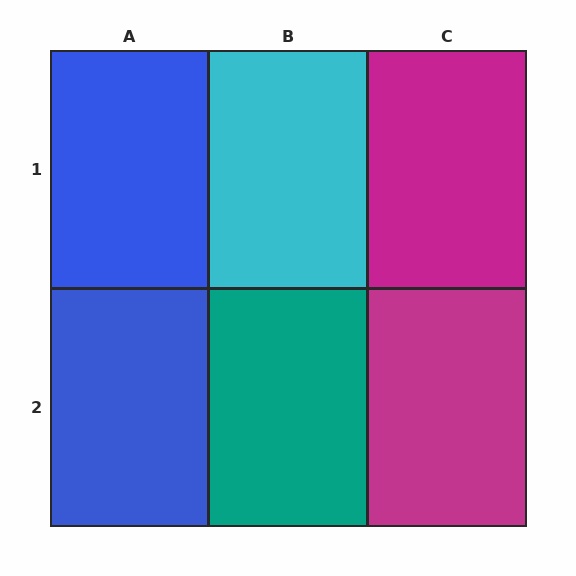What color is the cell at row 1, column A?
Blue.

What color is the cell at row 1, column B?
Cyan.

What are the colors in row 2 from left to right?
Blue, teal, magenta.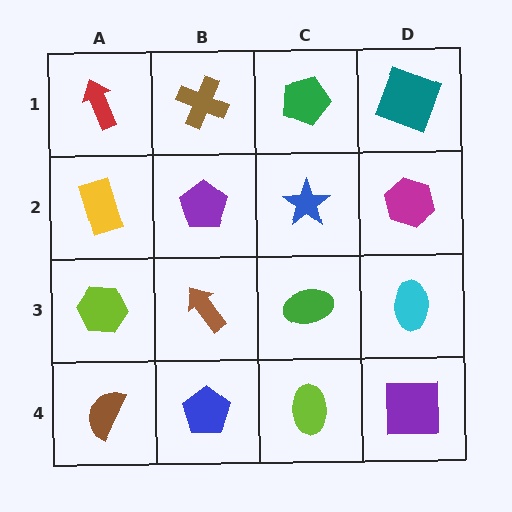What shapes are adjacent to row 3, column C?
A blue star (row 2, column C), a lime ellipse (row 4, column C), a brown arrow (row 3, column B), a cyan ellipse (row 3, column D).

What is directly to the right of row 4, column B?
A lime ellipse.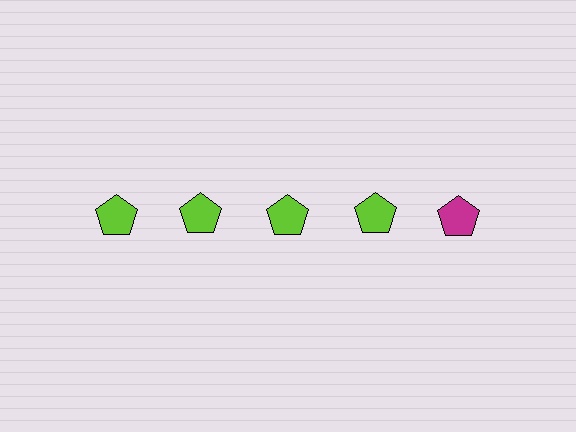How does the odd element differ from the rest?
It has a different color: magenta instead of lime.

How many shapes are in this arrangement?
There are 5 shapes arranged in a grid pattern.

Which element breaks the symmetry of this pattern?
The magenta pentagon in the top row, rightmost column breaks the symmetry. All other shapes are lime pentagons.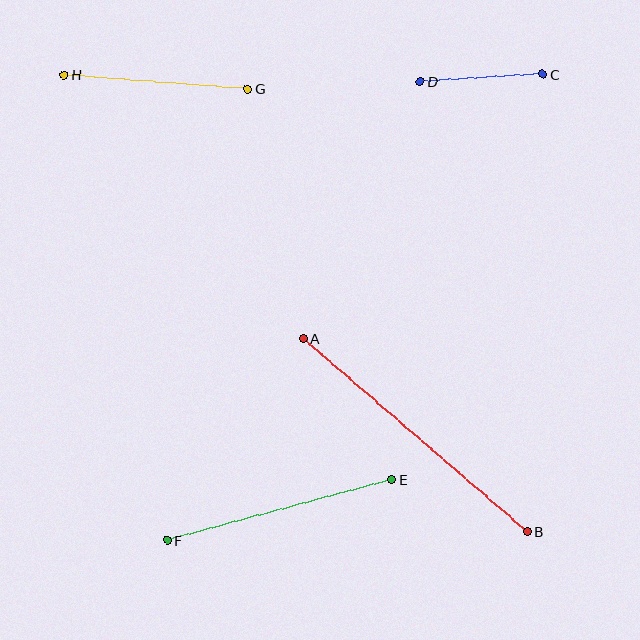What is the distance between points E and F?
The distance is approximately 232 pixels.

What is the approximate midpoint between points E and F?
The midpoint is at approximately (280, 510) pixels.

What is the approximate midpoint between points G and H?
The midpoint is at approximately (156, 82) pixels.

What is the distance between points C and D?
The distance is approximately 123 pixels.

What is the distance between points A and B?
The distance is approximately 296 pixels.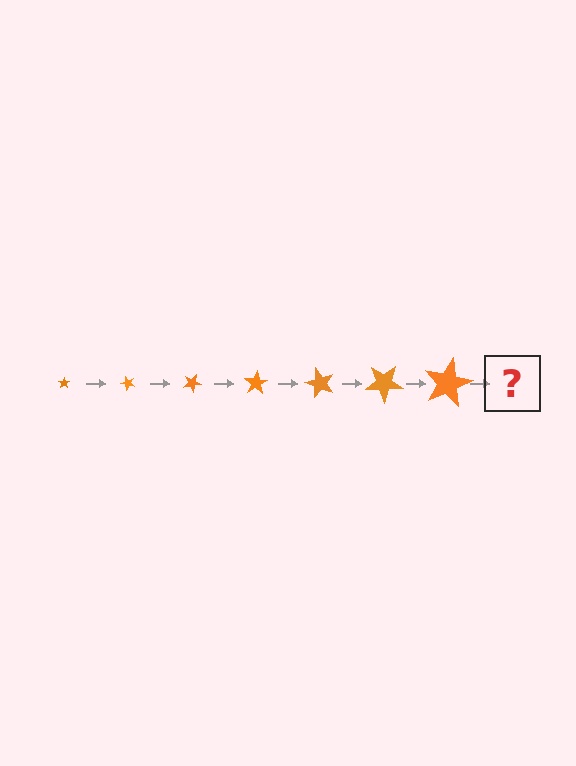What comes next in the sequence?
The next element should be a star, larger than the previous one and rotated 350 degrees from the start.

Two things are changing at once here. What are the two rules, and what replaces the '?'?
The two rules are that the star grows larger each step and it rotates 50 degrees each step. The '?' should be a star, larger than the previous one and rotated 350 degrees from the start.